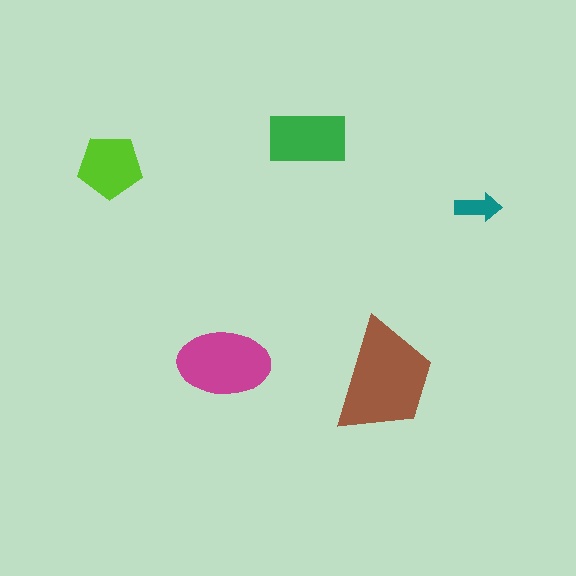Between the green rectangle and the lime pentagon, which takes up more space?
The green rectangle.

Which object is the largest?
The brown trapezoid.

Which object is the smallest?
The teal arrow.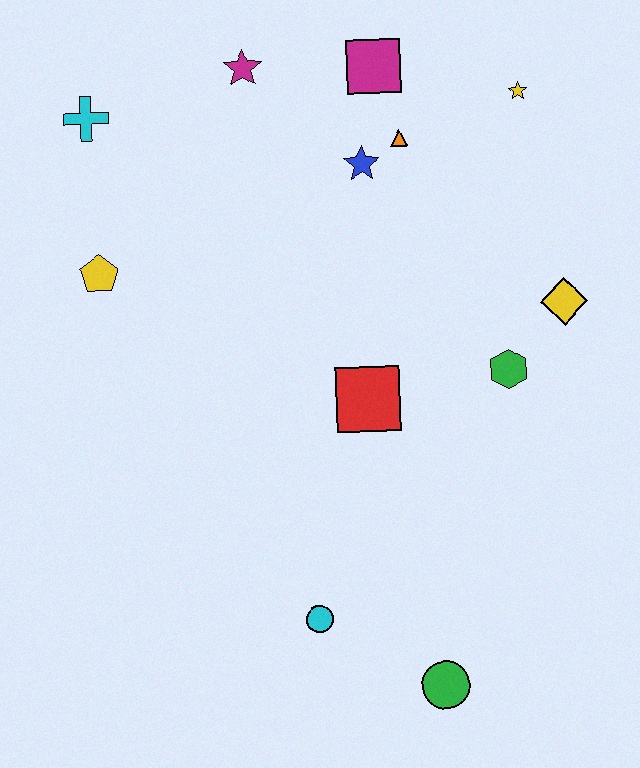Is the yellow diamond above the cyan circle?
Yes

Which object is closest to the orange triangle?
The blue star is closest to the orange triangle.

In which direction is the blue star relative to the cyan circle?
The blue star is above the cyan circle.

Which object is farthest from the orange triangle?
The green circle is farthest from the orange triangle.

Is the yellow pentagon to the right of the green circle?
No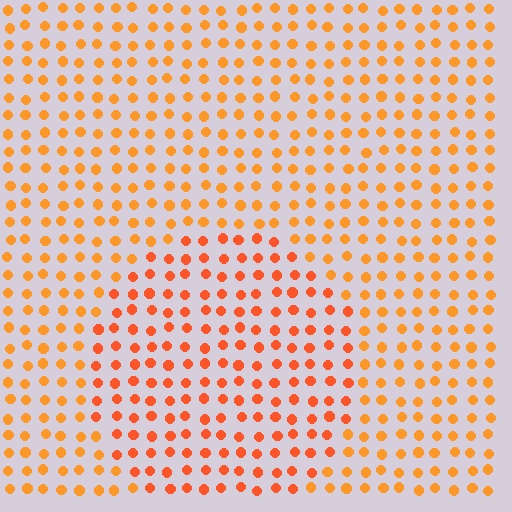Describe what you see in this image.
The image is filled with small orange elements in a uniform arrangement. A circle-shaped region is visible where the elements are tinted to a slightly different hue, forming a subtle color boundary.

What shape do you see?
I see a circle.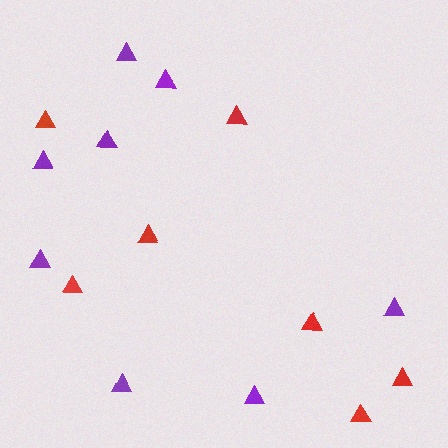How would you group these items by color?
There are 2 groups: one group of purple triangles (8) and one group of red triangles (7).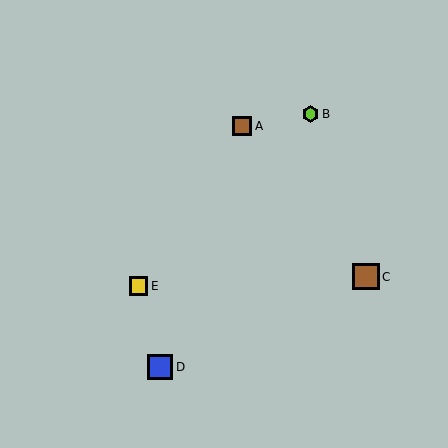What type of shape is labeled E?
Shape E is a yellow square.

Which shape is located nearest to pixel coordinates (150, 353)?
The blue square (labeled D) at (160, 367) is nearest to that location.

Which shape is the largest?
The brown square (labeled C) is the largest.